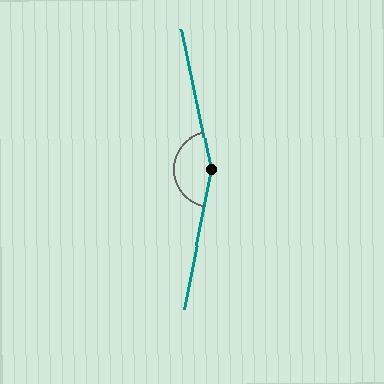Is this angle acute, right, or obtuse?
It is obtuse.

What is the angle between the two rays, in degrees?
Approximately 157 degrees.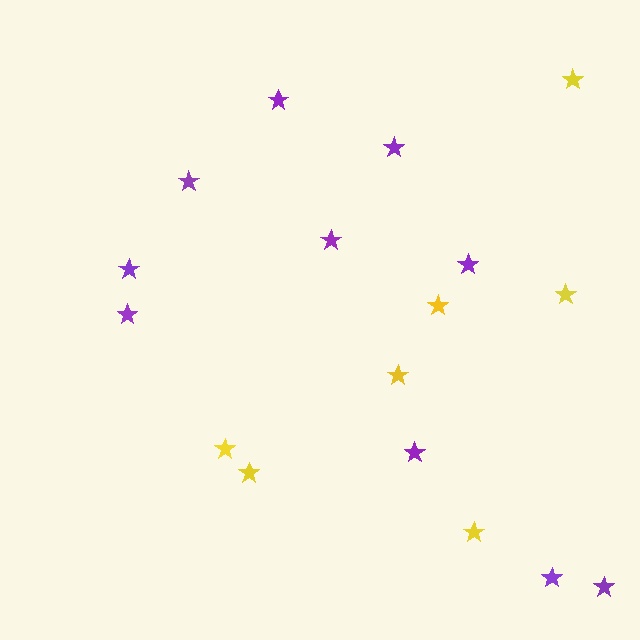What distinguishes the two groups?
There are 2 groups: one group of purple stars (10) and one group of yellow stars (7).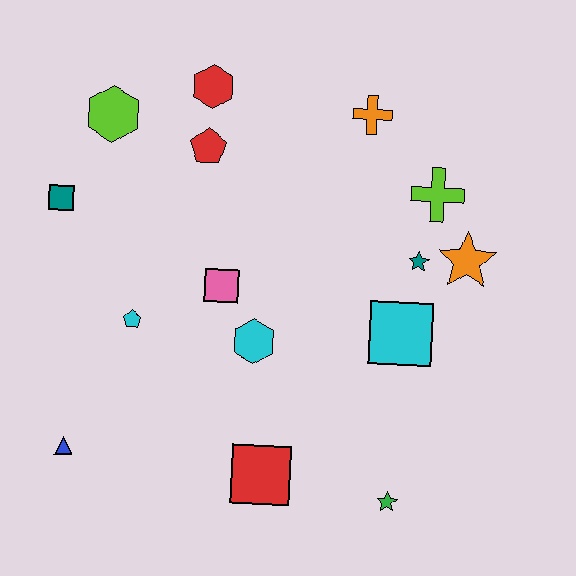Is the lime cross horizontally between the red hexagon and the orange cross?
No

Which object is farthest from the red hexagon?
The green star is farthest from the red hexagon.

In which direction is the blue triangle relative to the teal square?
The blue triangle is below the teal square.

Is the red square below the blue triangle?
Yes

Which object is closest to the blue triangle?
The cyan pentagon is closest to the blue triangle.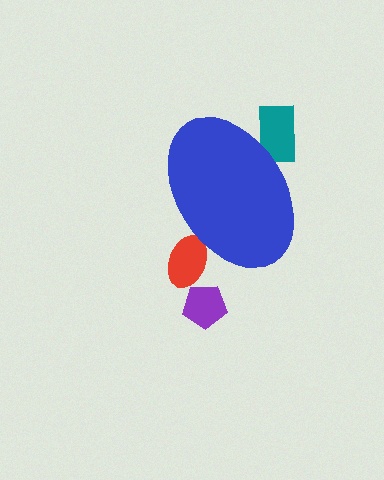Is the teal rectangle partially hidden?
Yes, the teal rectangle is partially hidden behind the blue ellipse.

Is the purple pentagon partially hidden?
No, the purple pentagon is fully visible.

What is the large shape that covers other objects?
A blue ellipse.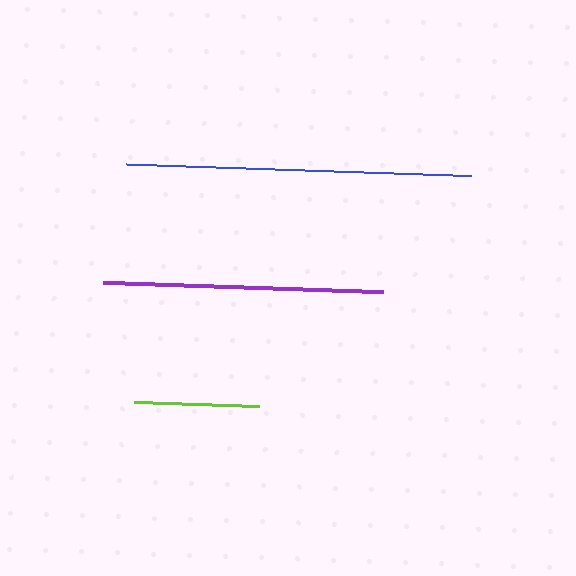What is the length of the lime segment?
The lime segment is approximately 124 pixels long.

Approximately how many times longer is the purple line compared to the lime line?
The purple line is approximately 2.3 times the length of the lime line.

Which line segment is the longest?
The blue line is the longest at approximately 346 pixels.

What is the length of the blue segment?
The blue segment is approximately 346 pixels long.